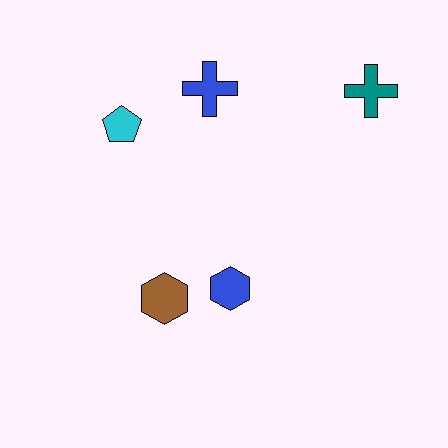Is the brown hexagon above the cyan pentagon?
No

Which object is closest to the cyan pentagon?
The blue cross is closest to the cyan pentagon.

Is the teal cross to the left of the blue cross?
No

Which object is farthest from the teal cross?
The brown hexagon is farthest from the teal cross.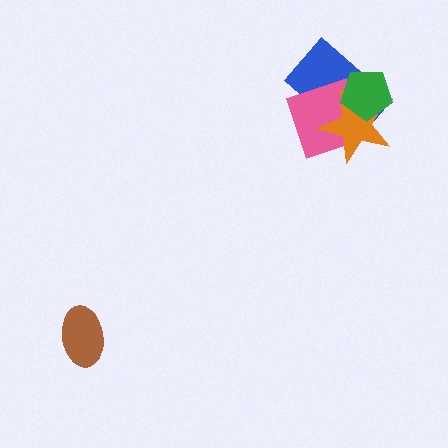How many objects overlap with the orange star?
3 objects overlap with the orange star.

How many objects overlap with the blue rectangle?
3 objects overlap with the blue rectangle.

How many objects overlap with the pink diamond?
3 objects overlap with the pink diamond.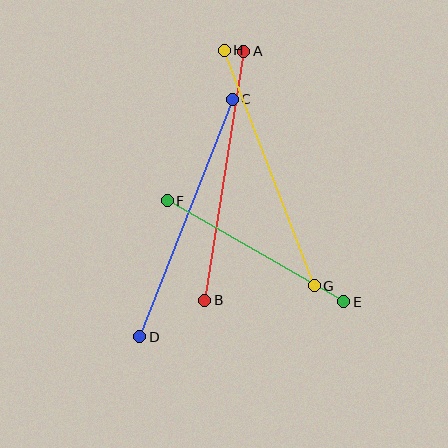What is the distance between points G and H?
The distance is approximately 252 pixels.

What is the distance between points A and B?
The distance is approximately 252 pixels.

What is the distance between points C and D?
The distance is approximately 255 pixels.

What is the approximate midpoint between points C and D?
The midpoint is at approximately (186, 218) pixels.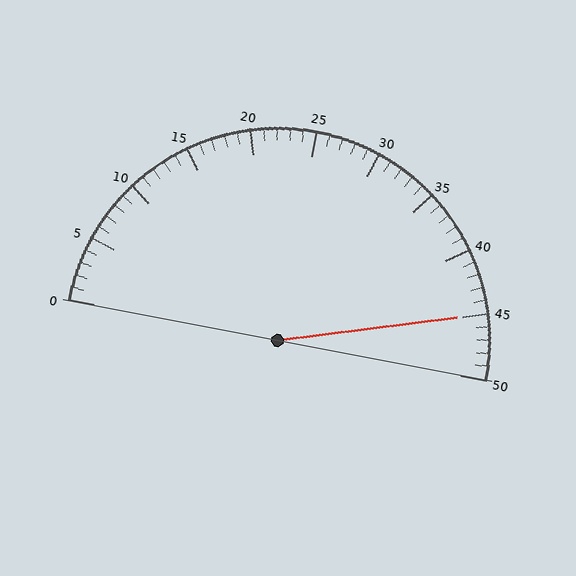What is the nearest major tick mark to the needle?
The nearest major tick mark is 45.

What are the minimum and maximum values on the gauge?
The gauge ranges from 0 to 50.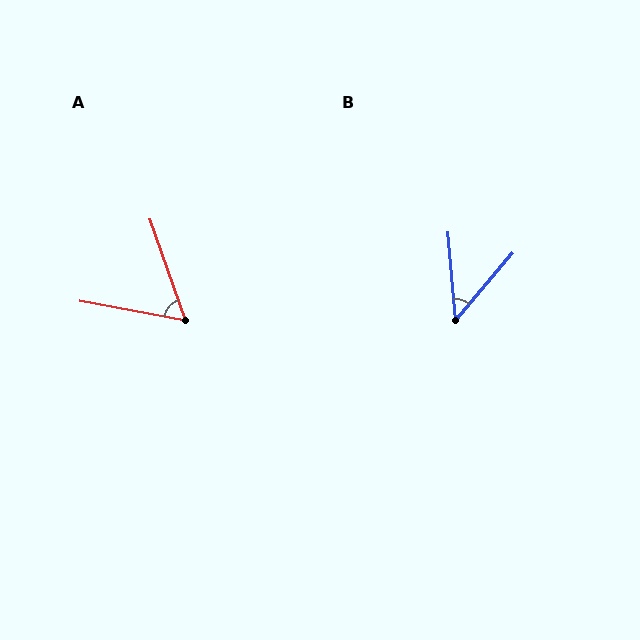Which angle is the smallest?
B, at approximately 45 degrees.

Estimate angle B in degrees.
Approximately 45 degrees.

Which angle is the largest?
A, at approximately 60 degrees.